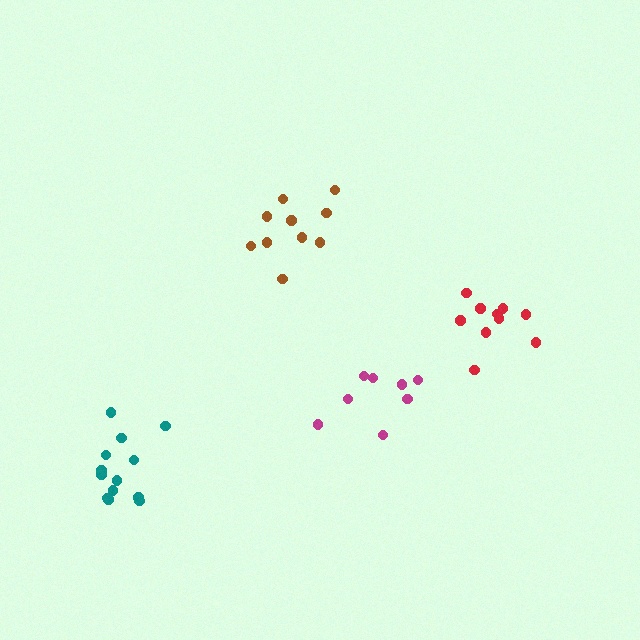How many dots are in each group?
Group 1: 13 dots, Group 2: 10 dots, Group 3: 8 dots, Group 4: 10 dots (41 total).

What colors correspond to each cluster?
The clusters are colored: teal, brown, magenta, red.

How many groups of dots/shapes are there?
There are 4 groups.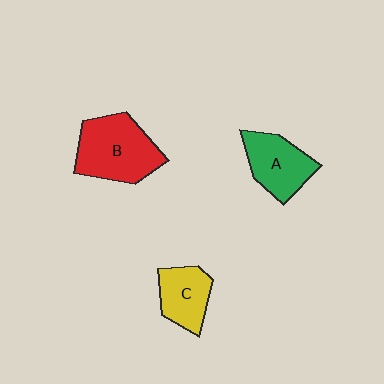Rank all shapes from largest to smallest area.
From largest to smallest: B (red), A (green), C (yellow).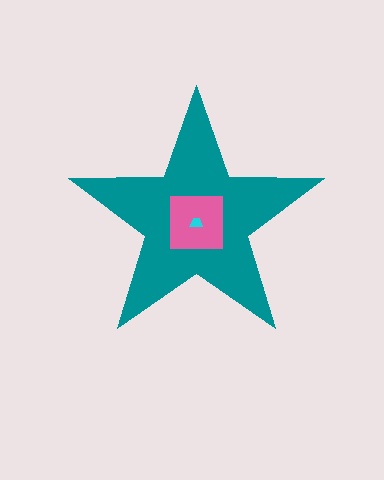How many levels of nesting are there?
3.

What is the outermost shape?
The teal star.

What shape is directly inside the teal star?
The pink square.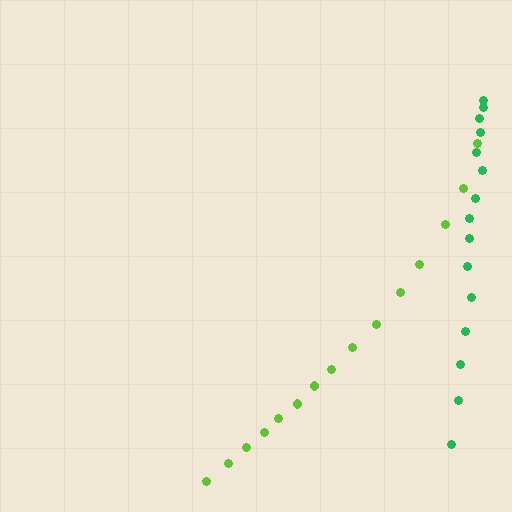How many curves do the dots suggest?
There are 2 distinct paths.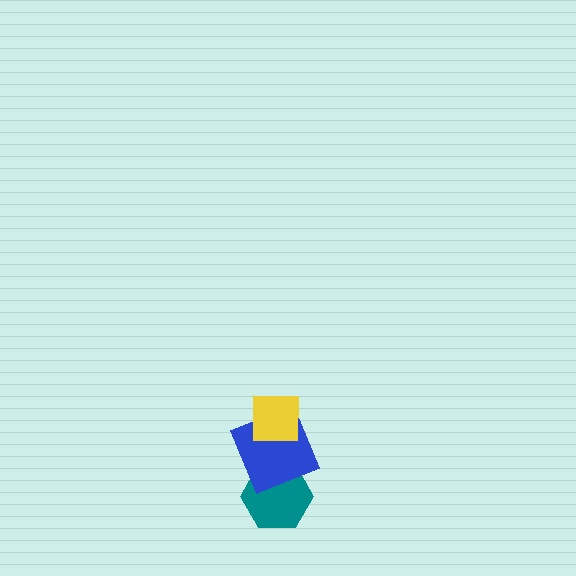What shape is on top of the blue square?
The yellow square is on top of the blue square.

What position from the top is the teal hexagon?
The teal hexagon is 3rd from the top.